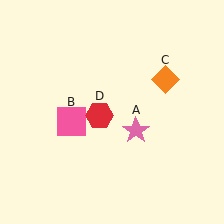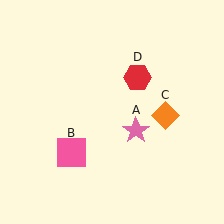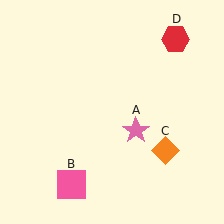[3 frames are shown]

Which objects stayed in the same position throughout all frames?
Pink star (object A) remained stationary.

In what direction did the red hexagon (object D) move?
The red hexagon (object D) moved up and to the right.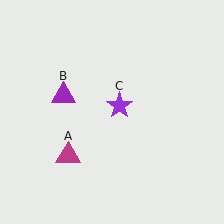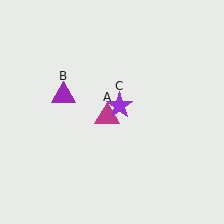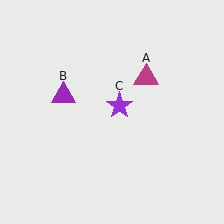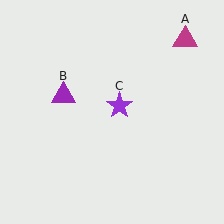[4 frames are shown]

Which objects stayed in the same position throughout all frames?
Purple triangle (object B) and purple star (object C) remained stationary.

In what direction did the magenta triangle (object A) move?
The magenta triangle (object A) moved up and to the right.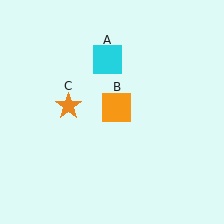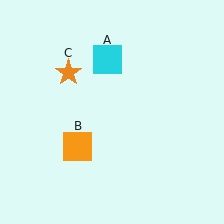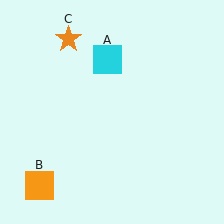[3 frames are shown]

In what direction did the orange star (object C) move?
The orange star (object C) moved up.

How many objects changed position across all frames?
2 objects changed position: orange square (object B), orange star (object C).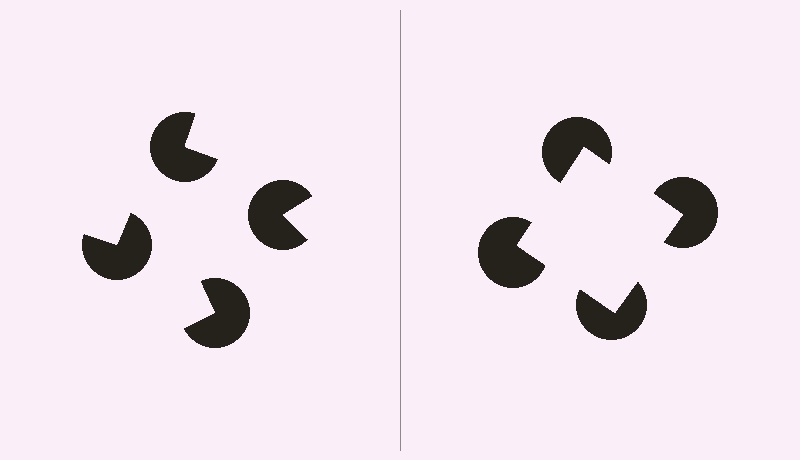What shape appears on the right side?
An illusory square.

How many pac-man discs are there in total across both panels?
8 — 4 on each side.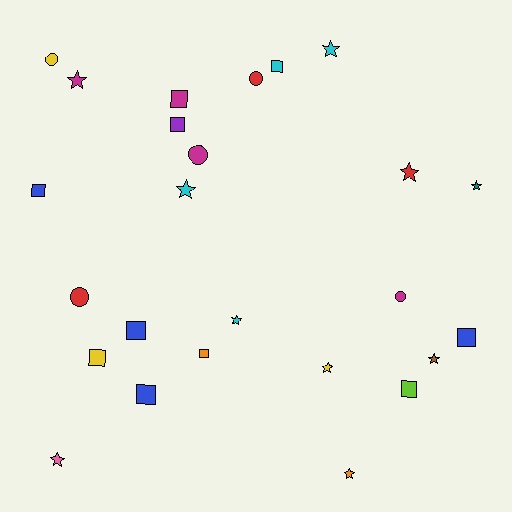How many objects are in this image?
There are 25 objects.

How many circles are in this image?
There are 5 circles.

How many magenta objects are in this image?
There are 4 magenta objects.